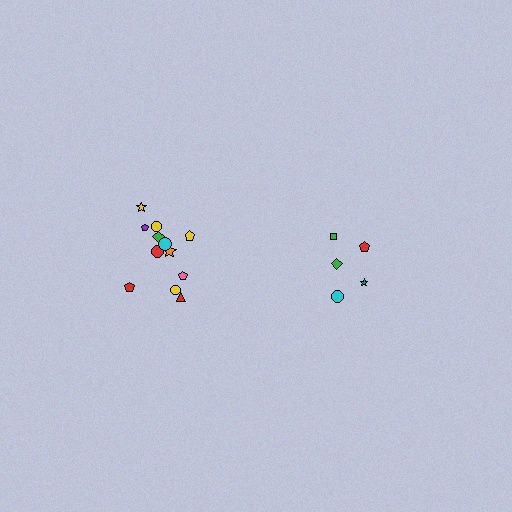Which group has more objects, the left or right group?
The left group.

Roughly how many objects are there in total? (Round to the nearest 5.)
Roughly 15 objects in total.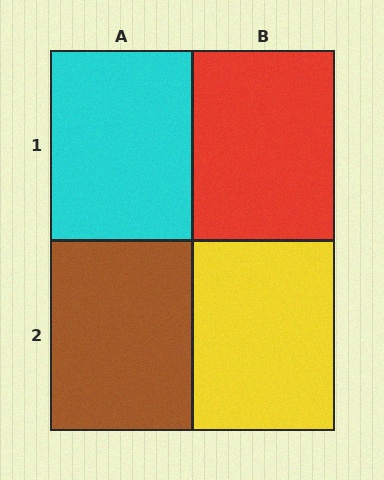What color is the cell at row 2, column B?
Yellow.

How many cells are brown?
1 cell is brown.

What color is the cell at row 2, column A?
Brown.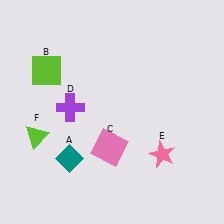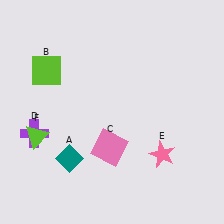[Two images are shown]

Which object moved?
The purple cross (D) moved left.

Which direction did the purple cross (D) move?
The purple cross (D) moved left.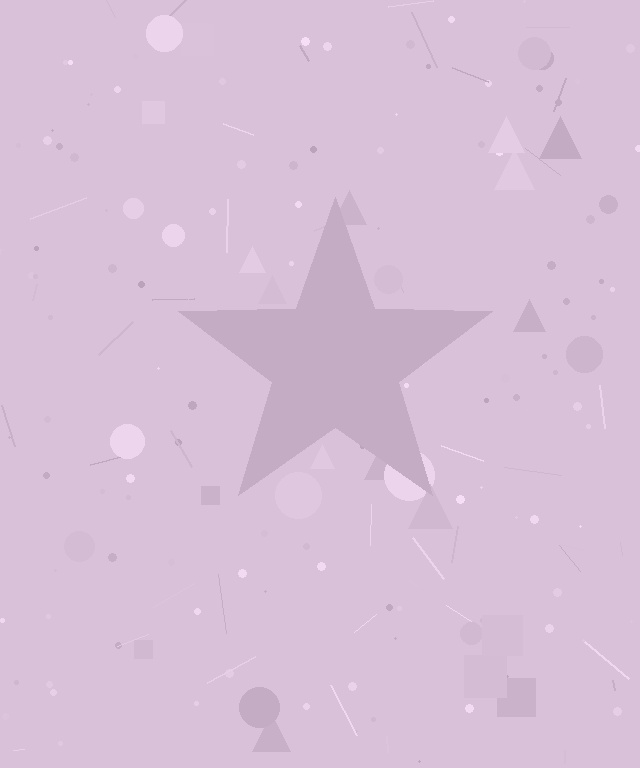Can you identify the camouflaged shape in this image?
The camouflaged shape is a star.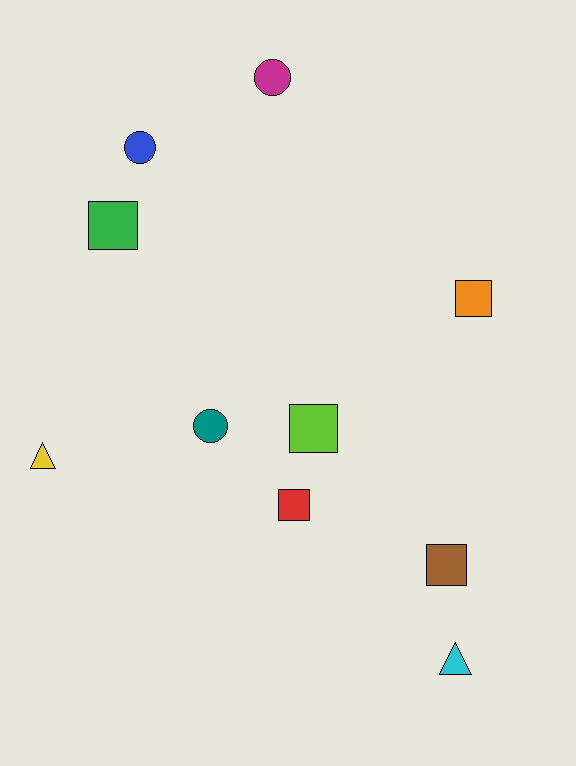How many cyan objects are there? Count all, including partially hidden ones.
There is 1 cyan object.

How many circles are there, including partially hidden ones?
There are 3 circles.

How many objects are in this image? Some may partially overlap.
There are 10 objects.